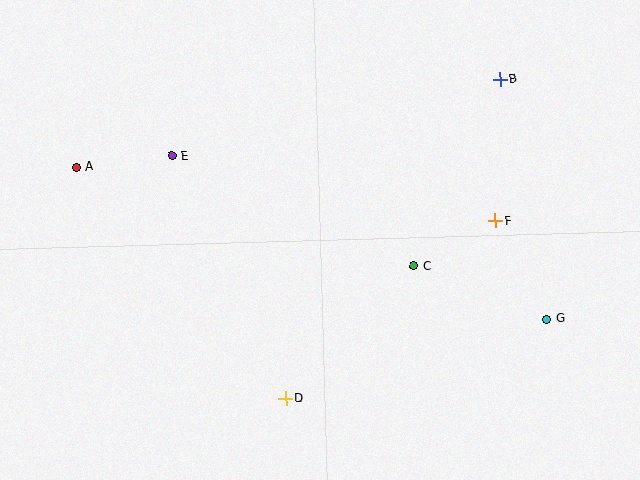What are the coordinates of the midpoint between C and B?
The midpoint between C and B is at (457, 173).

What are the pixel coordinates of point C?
Point C is at (414, 266).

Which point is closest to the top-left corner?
Point A is closest to the top-left corner.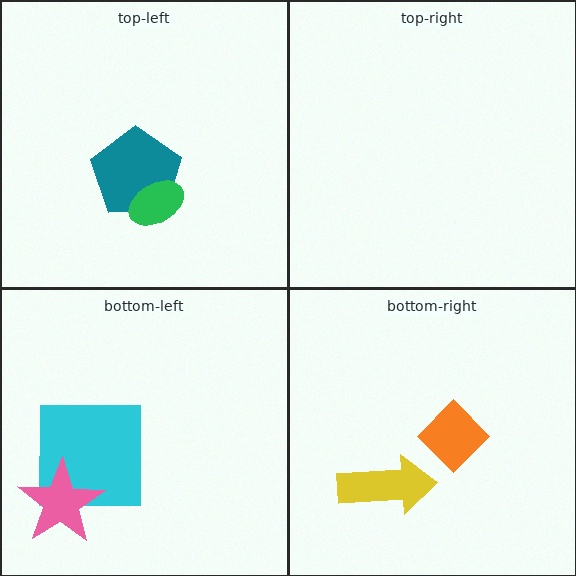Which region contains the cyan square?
The bottom-left region.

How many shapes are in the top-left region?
2.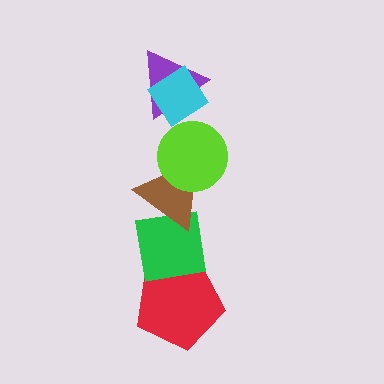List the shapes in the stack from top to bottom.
From top to bottom: the cyan diamond, the purple triangle, the lime circle, the brown triangle, the green square, the red pentagon.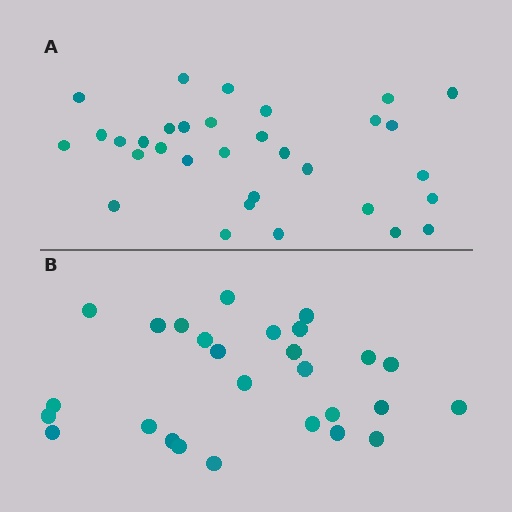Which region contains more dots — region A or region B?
Region A (the top region) has more dots.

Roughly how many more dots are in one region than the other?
Region A has about 5 more dots than region B.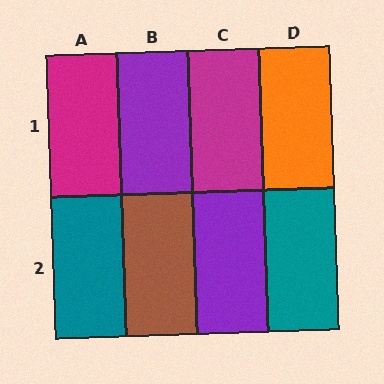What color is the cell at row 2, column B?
Brown.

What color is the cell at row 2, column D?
Teal.